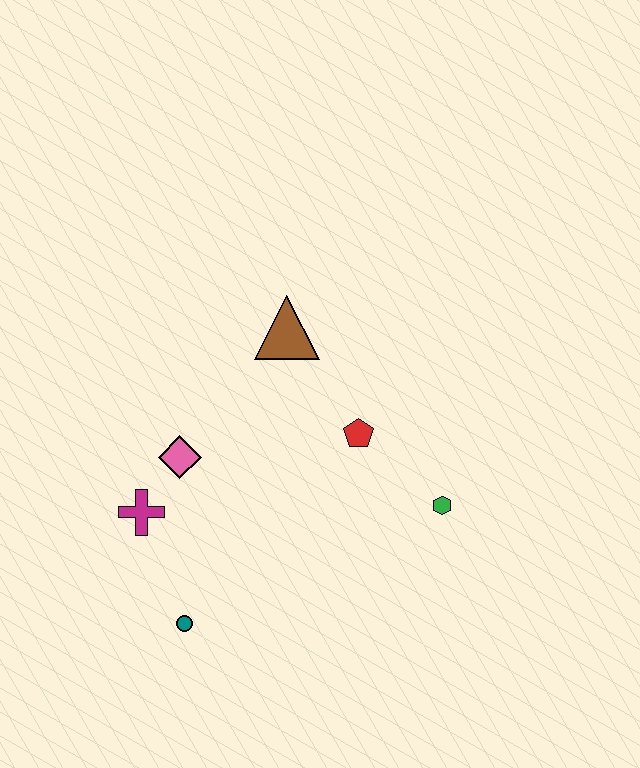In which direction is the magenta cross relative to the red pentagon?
The magenta cross is to the left of the red pentagon.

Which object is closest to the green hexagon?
The red pentagon is closest to the green hexagon.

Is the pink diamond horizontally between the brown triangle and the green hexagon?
No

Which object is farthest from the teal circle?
The brown triangle is farthest from the teal circle.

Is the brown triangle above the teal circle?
Yes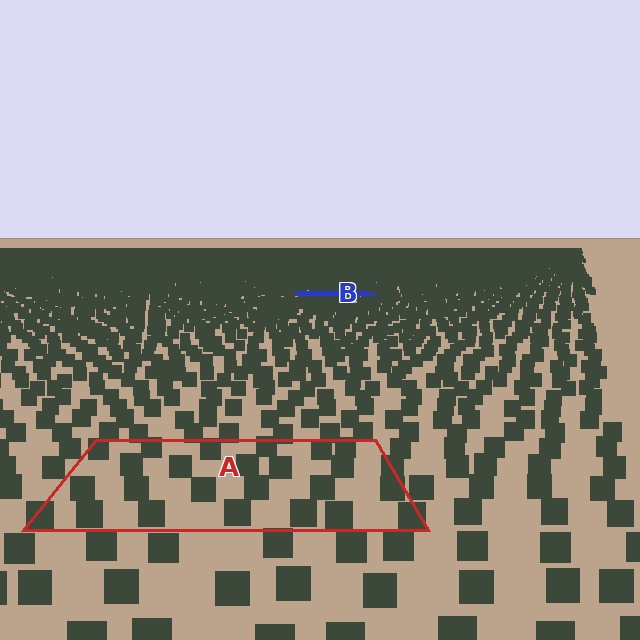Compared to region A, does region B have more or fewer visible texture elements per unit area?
Region B has more texture elements per unit area — they are packed more densely because it is farther away.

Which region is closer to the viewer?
Region A is closer. The texture elements there are larger and more spread out.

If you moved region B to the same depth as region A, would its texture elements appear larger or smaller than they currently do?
They would appear larger. At a closer depth, the same texture elements are projected at a bigger on-screen size.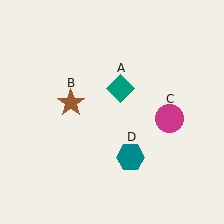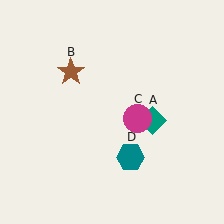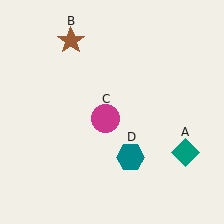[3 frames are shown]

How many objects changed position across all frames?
3 objects changed position: teal diamond (object A), brown star (object B), magenta circle (object C).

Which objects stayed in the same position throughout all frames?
Teal hexagon (object D) remained stationary.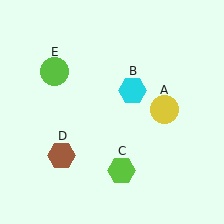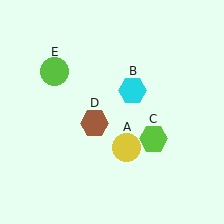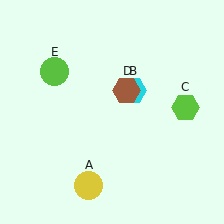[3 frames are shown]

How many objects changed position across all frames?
3 objects changed position: yellow circle (object A), lime hexagon (object C), brown hexagon (object D).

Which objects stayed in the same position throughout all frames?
Cyan hexagon (object B) and lime circle (object E) remained stationary.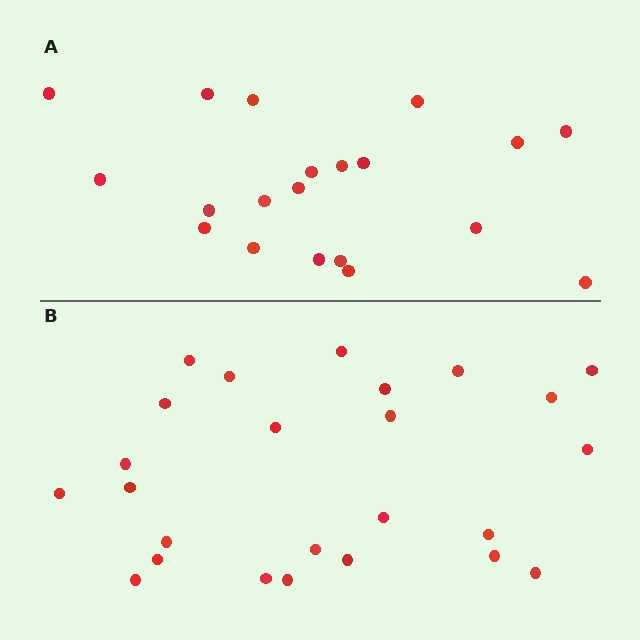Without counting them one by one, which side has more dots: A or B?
Region B (the bottom region) has more dots.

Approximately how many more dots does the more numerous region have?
Region B has about 5 more dots than region A.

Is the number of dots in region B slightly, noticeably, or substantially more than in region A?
Region B has noticeably more, but not dramatically so. The ratio is roughly 1.2 to 1.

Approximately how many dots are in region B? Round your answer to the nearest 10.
About 20 dots. (The exact count is 25, which rounds to 20.)